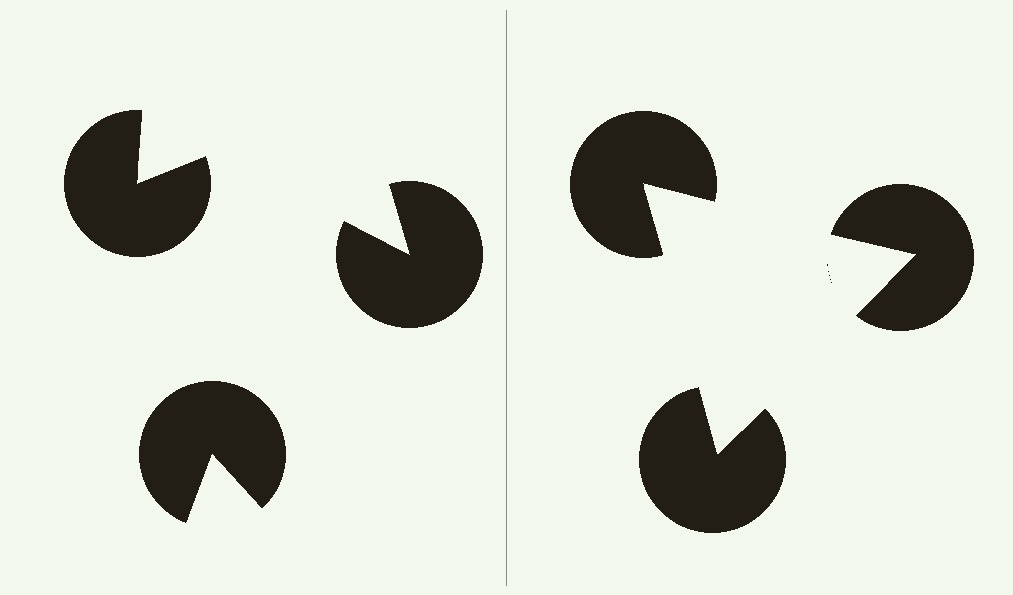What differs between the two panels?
The pac-man discs are positioned identically on both sides; only the wedge orientations differ. On the right they align to a triangle; on the left they are misaligned.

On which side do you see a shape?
An illusory triangle appears on the right side. On the left side the wedge cuts are rotated, so no coherent shape forms.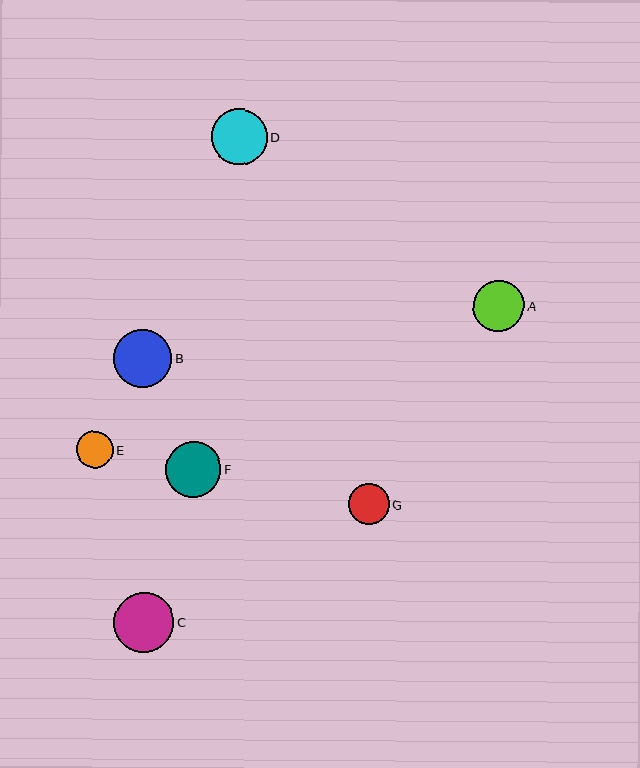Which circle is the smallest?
Circle E is the smallest with a size of approximately 37 pixels.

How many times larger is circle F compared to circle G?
Circle F is approximately 1.4 times the size of circle G.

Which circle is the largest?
Circle C is the largest with a size of approximately 60 pixels.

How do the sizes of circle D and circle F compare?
Circle D and circle F are approximately the same size.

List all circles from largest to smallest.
From largest to smallest: C, B, D, F, A, G, E.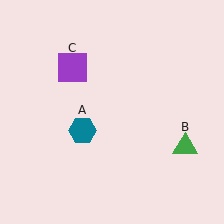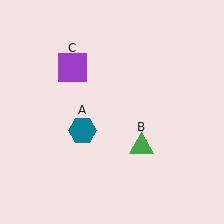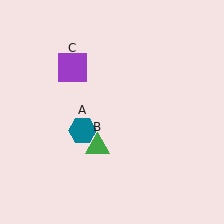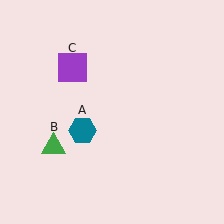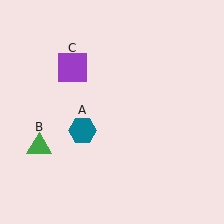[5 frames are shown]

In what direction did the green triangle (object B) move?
The green triangle (object B) moved left.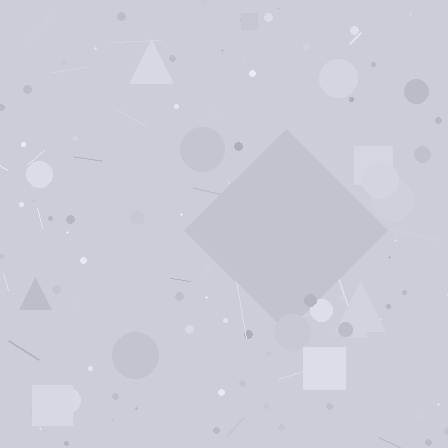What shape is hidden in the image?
A diamond is hidden in the image.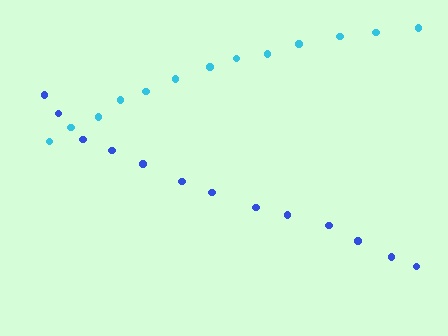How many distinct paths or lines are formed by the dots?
There are 2 distinct paths.